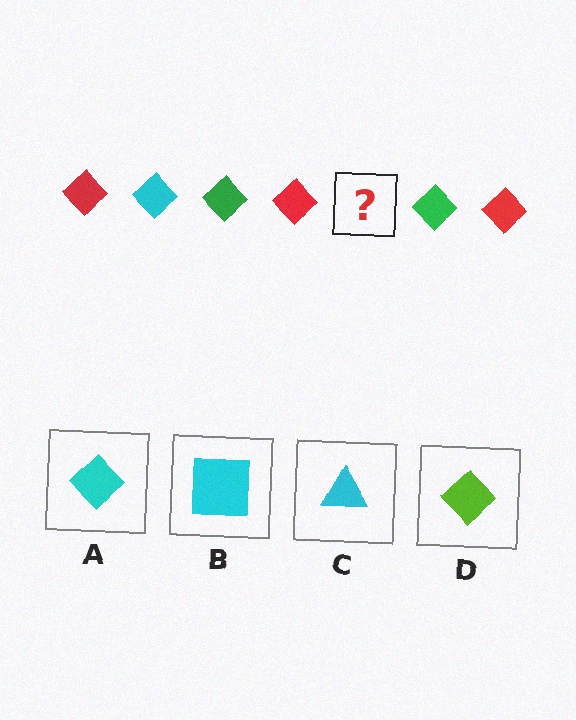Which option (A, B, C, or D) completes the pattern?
A.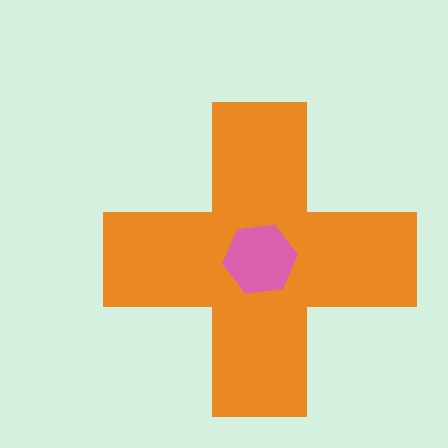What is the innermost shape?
The pink hexagon.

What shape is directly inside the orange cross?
The pink hexagon.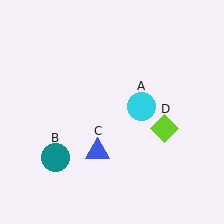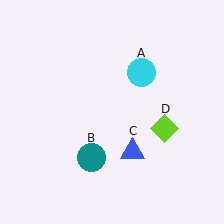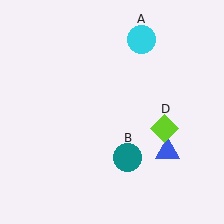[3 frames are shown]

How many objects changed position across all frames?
3 objects changed position: cyan circle (object A), teal circle (object B), blue triangle (object C).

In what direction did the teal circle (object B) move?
The teal circle (object B) moved right.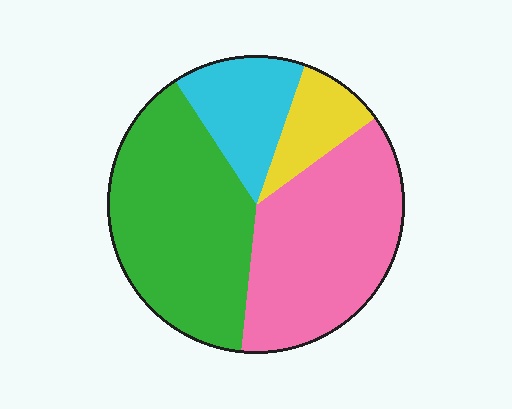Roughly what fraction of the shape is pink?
Pink takes up about three eighths (3/8) of the shape.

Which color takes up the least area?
Yellow, at roughly 10%.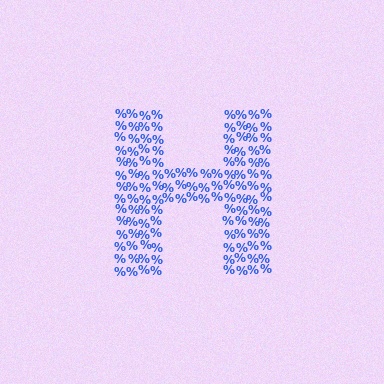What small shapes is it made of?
It is made of small percent signs.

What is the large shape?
The large shape is the letter H.